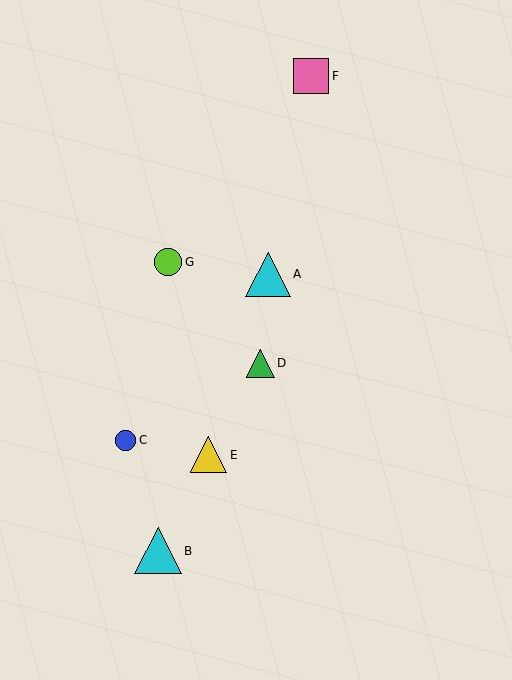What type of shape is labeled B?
Shape B is a cyan triangle.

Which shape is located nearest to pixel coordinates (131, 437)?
The blue circle (labeled C) at (126, 440) is nearest to that location.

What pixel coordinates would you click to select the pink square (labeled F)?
Click at (311, 76) to select the pink square F.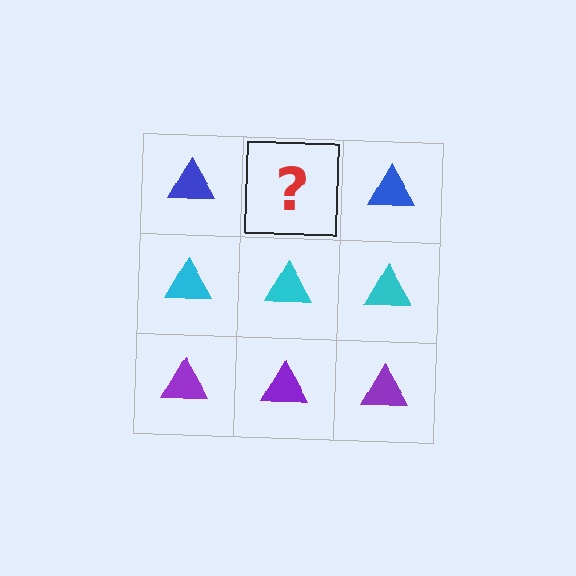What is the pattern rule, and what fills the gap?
The rule is that each row has a consistent color. The gap should be filled with a blue triangle.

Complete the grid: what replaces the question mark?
The question mark should be replaced with a blue triangle.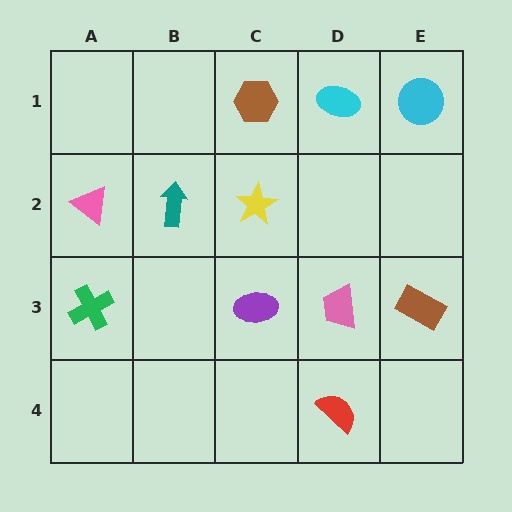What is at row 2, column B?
A teal arrow.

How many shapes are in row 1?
3 shapes.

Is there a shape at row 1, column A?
No, that cell is empty.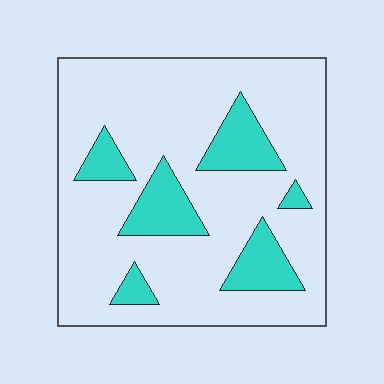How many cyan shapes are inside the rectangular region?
6.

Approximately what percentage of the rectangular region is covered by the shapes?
Approximately 20%.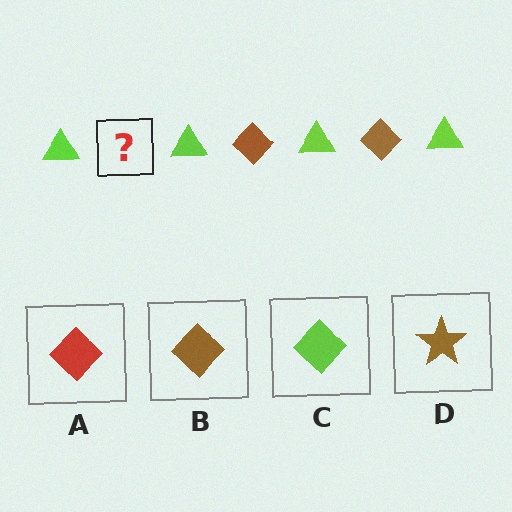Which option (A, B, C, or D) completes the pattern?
B.